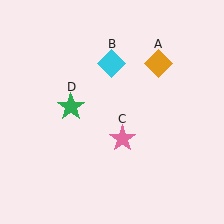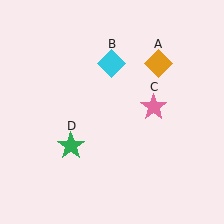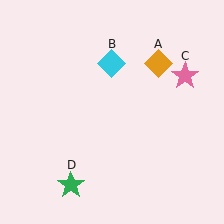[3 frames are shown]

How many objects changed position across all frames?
2 objects changed position: pink star (object C), green star (object D).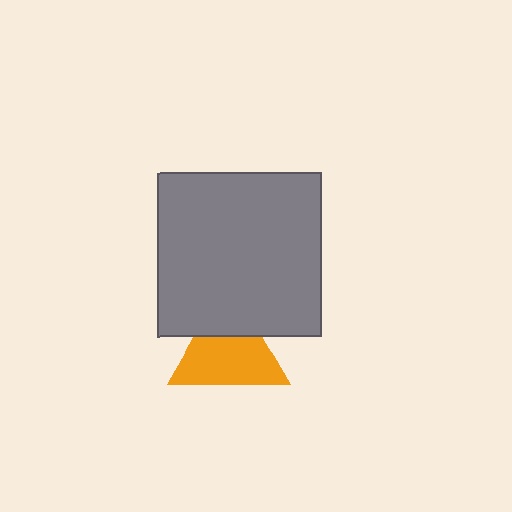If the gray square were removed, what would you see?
You would see the complete orange triangle.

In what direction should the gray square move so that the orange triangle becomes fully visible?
The gray square should move up. That is the shortest direction to clear the overlap and leave the orange triangle fully visible.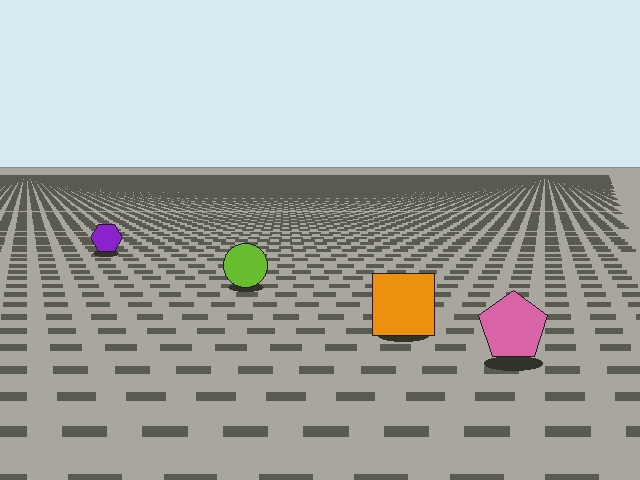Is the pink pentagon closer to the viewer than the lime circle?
Yes. The pink pentagon is closer — you can tell from the texture gradient: the ground texture is coarser near it.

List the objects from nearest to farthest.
From nearest to farthest: the pink pentagon, the orange square, the lime circle, the purple hexagon.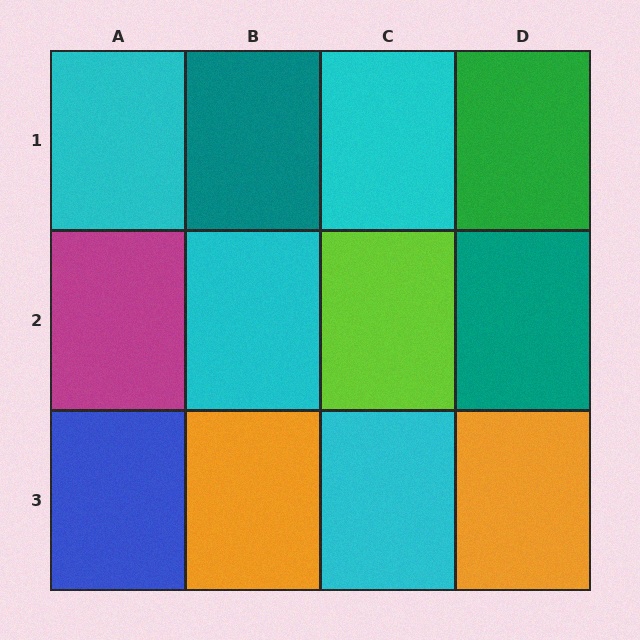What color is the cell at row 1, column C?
Cyan.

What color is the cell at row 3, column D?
Orange.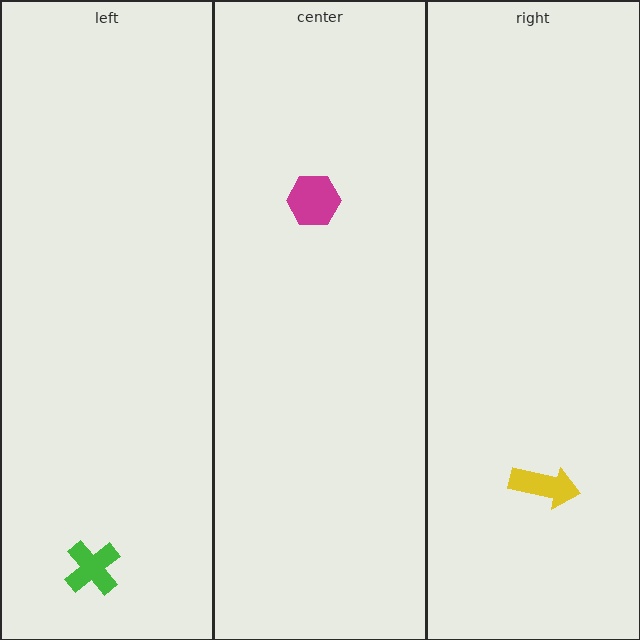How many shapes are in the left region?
1.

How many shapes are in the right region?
1.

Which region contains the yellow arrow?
The right region.